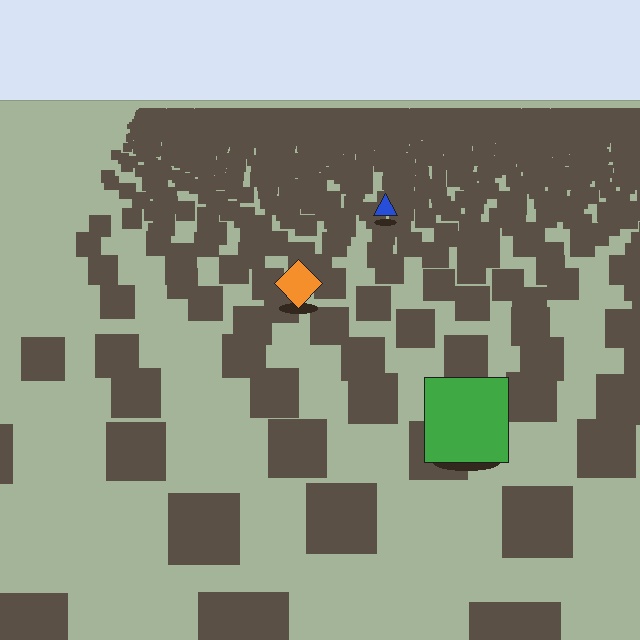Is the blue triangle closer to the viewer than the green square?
No. The green square is closer — you can tell from the texture gradient: the ground texture is coarser near it.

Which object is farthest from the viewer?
The blue triangle is farthest from the viewer. It appears smaller and the ground texture around it is denser.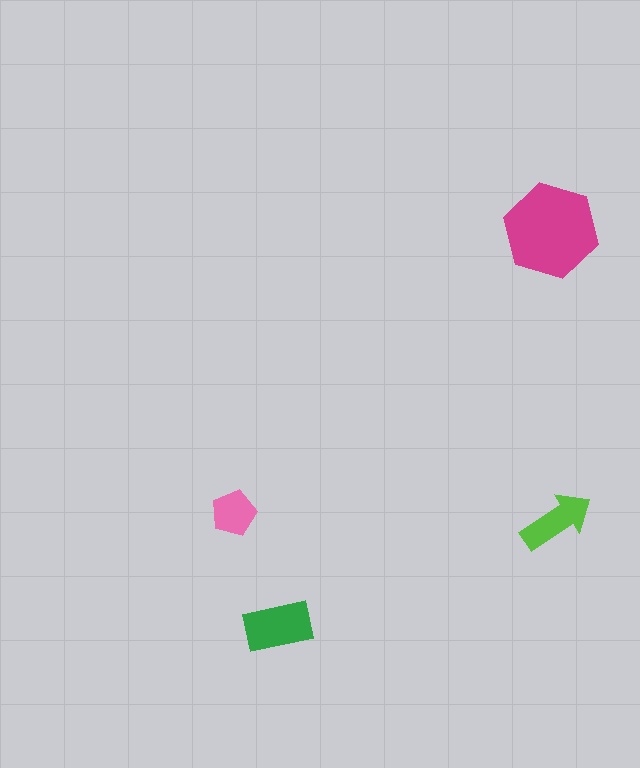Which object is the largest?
The magenta hexagon.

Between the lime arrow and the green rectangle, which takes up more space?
The green rectangle.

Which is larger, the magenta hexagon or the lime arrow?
The magenta hexagon.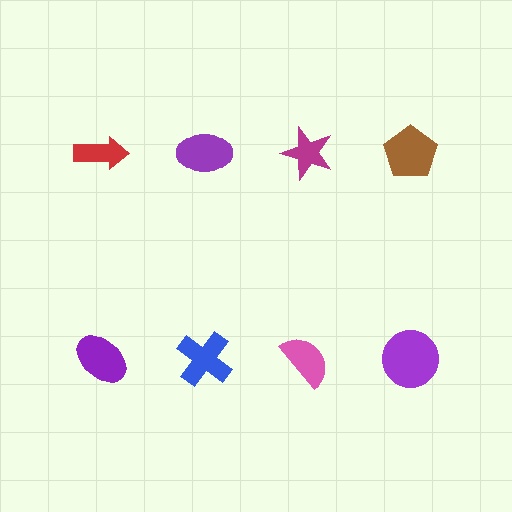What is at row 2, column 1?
A purple ellipse.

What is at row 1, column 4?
A brown pentagon.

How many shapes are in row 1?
4 shapes.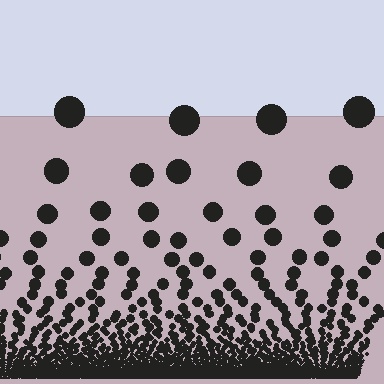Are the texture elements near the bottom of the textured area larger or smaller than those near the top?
Smaller. The gradient is inverted — elements near the bottom are smaller and denser.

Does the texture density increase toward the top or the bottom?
Density increases toward the bottom.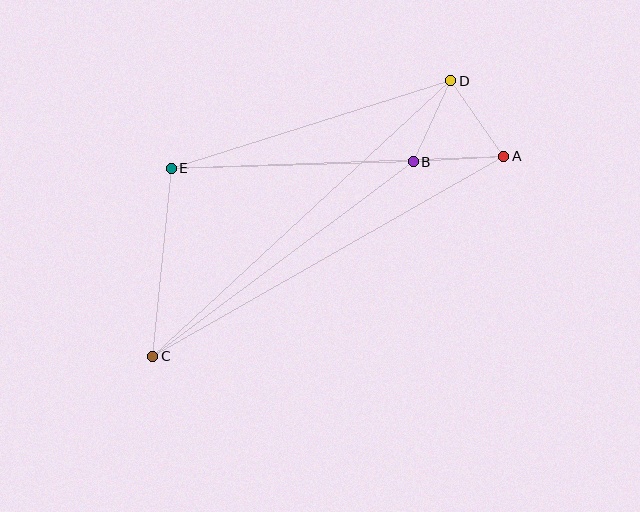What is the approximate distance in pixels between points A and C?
The distance between A and C is approximately 404 pixels.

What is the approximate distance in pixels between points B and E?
The distance between B and E is approximately 242 pixels.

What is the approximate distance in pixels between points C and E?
The distance between C and E is approximately 189 pixels.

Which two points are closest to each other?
Points B and D are closest to each other.